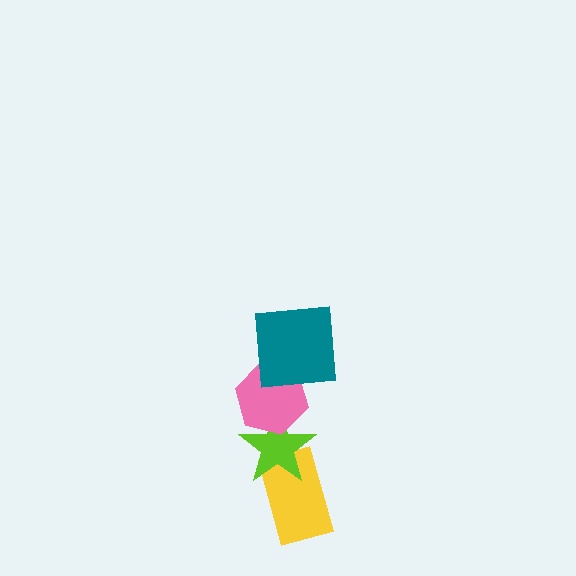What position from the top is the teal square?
The teal square is 1st from the top.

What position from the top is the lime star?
The lime star is 3rd from the top.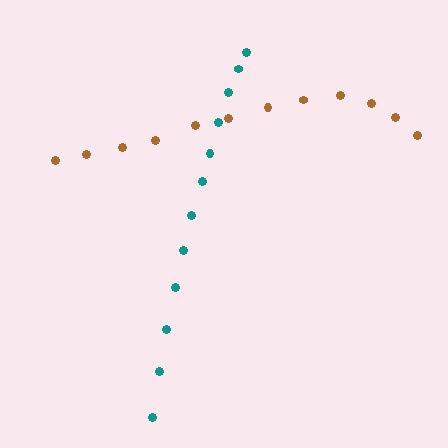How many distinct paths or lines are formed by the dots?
There are 2 distinct paths.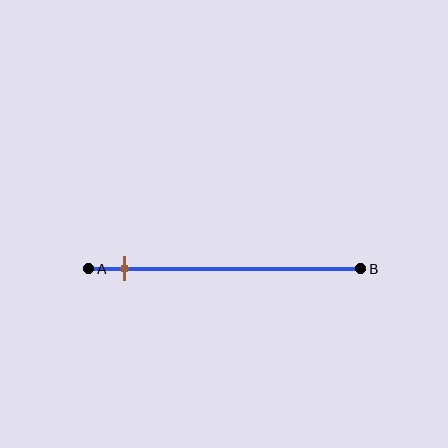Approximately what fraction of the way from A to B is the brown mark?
The brown mark is approximately 15% of the way from A to B.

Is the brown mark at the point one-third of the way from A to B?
No, the mark is at about 15% from A, not at the 33% one-third point.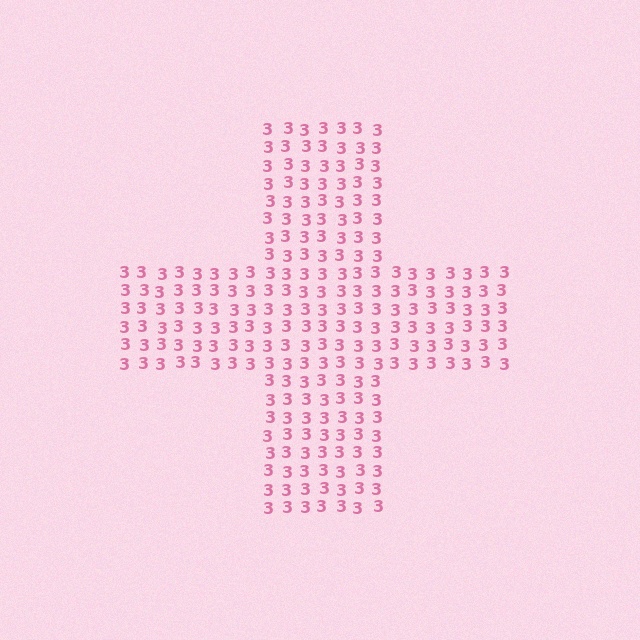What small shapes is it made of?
It is made of small digit 3's.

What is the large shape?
The large shape is a cross.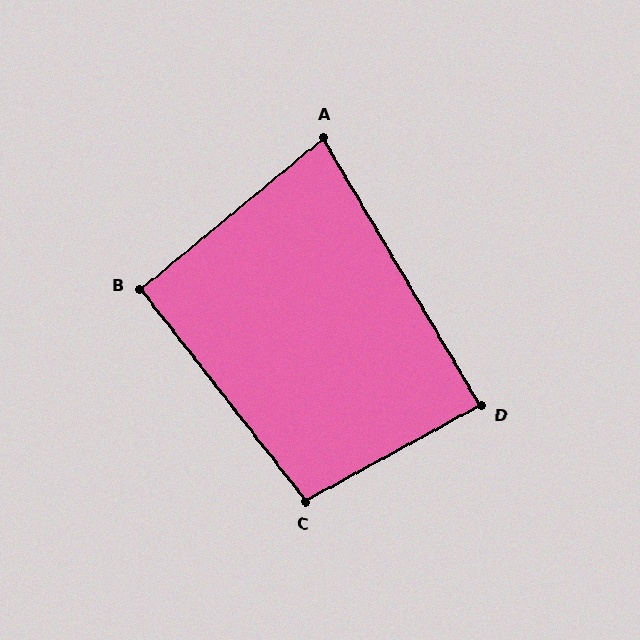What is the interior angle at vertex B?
Approximately 92 degrees (approximately right).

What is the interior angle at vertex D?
Approximately 88 degrees (approximately right).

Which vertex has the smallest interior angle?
A, at approximately 81 degrees.